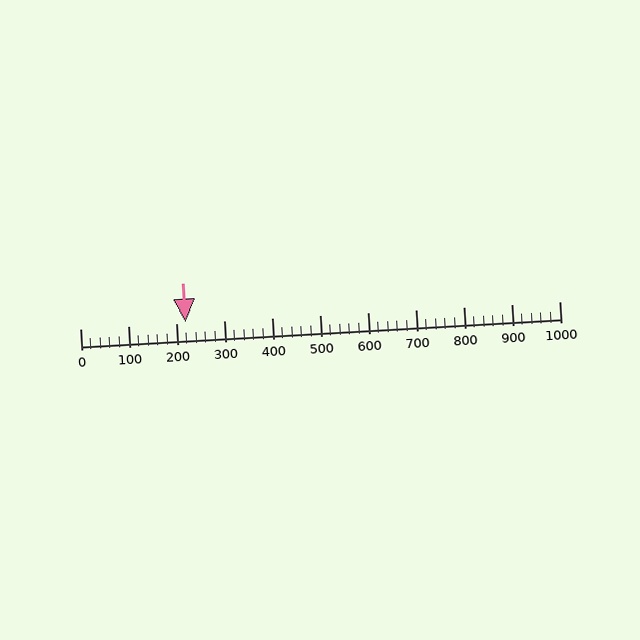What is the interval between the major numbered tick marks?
The major tick marks are spaced 100 units apart.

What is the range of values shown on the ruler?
The ruler shows values from 0 to 1000.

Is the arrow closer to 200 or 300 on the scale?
The arrow is closer to 200.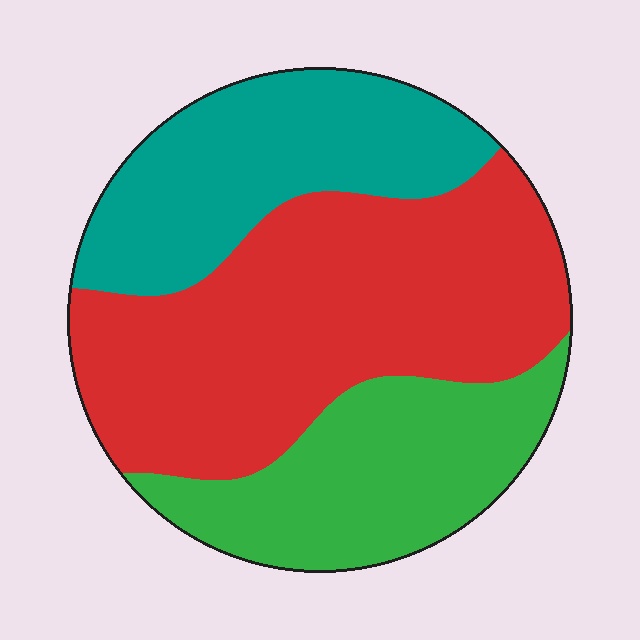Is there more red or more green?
Red.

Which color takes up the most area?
Red, at roughly 50%.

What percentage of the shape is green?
Green covers roughly 25% of the shape.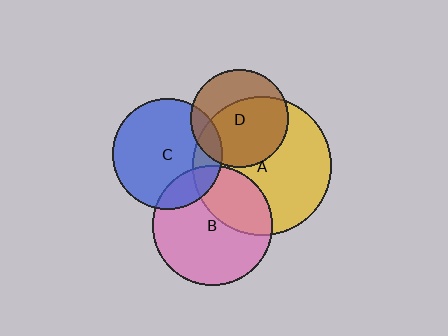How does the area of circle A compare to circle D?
Approximately 2.0 times.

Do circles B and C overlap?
Yes.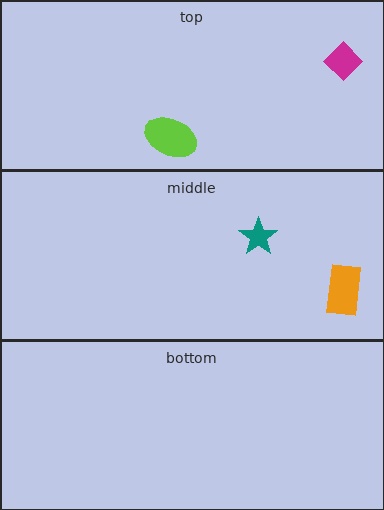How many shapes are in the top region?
2.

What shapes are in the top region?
The lime ellipse, the magenta diamond.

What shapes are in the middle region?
The orange rectangle, the teal star.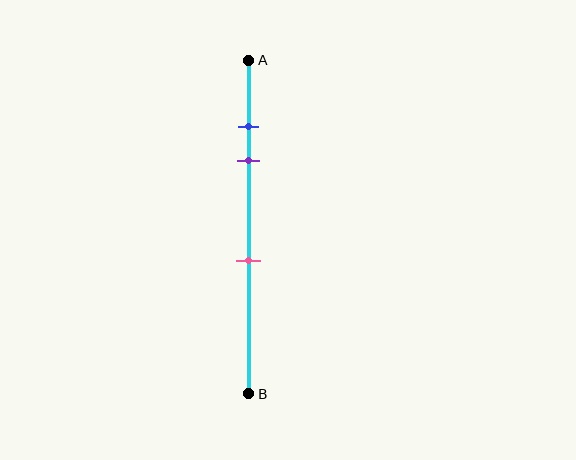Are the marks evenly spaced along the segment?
No, the marks are not evenly spaced.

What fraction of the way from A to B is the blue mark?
The blue mark is approximately 20% (0.2) of the way from A to B.